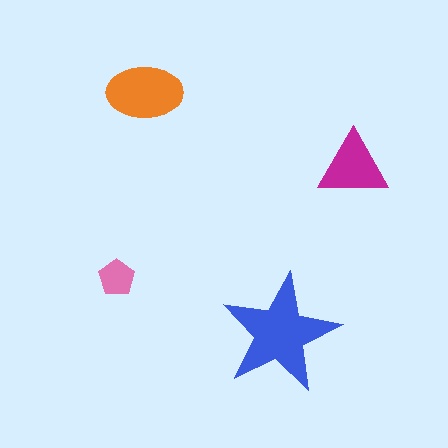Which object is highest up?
The orange ellipse is topmost.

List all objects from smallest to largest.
The pink pentagon, the magenta triangle, the orange ellipse, the blue star.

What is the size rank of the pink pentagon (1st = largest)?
4th.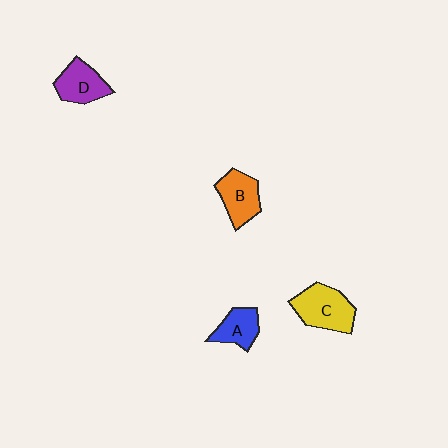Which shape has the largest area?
Shape C (yellow).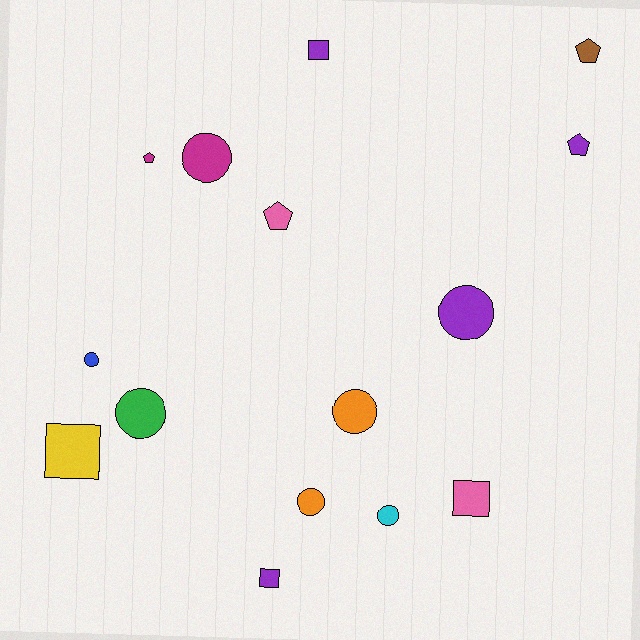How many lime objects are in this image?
There are no lime objects.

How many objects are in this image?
There are 15 objects.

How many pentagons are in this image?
There are 4 pentagons.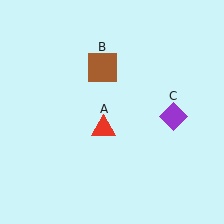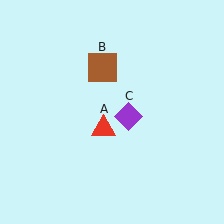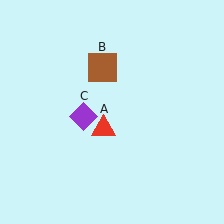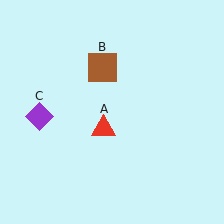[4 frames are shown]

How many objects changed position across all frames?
1 object changed position: purple diamond (object C).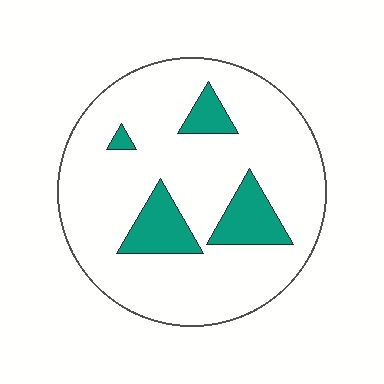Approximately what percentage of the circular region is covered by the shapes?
Approximately 15%.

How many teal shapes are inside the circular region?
4.